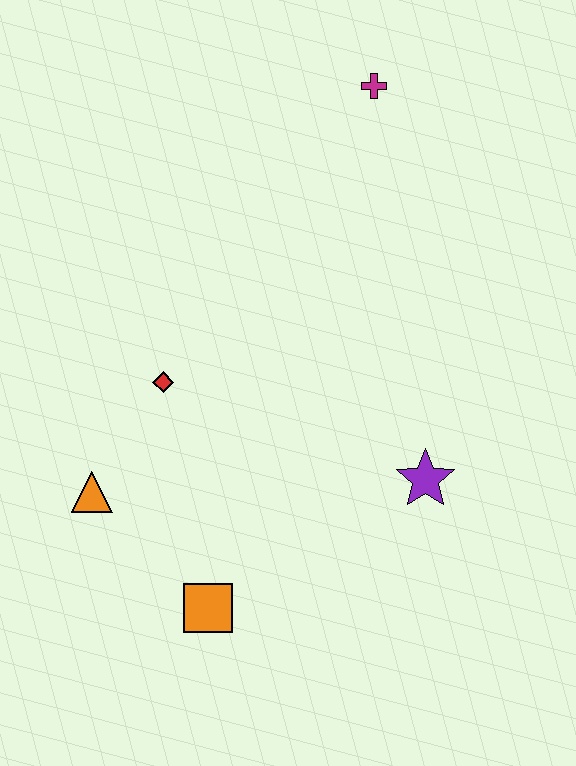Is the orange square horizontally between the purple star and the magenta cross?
No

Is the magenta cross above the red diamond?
Yes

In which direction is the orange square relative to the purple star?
The orange square is to the left of the purple star.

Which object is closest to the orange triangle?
The red diamond is closest to the orange triangle.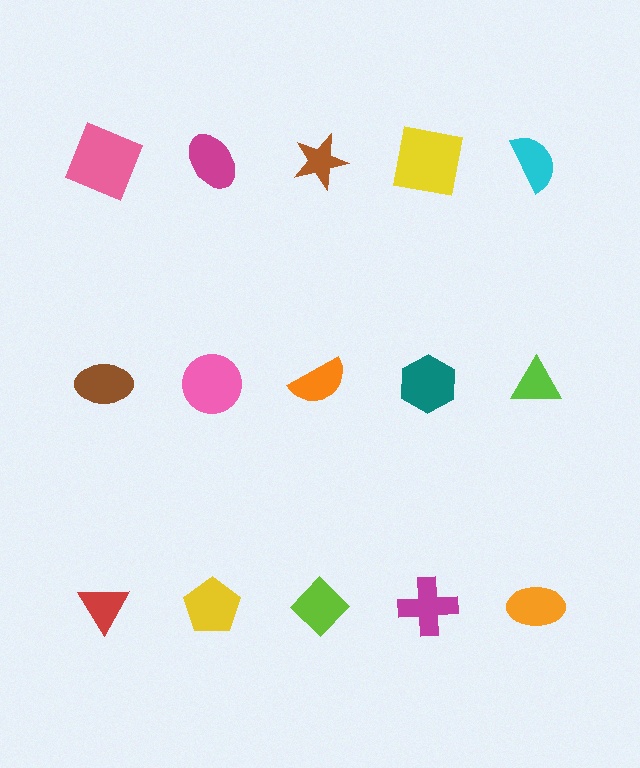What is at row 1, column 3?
A brown star.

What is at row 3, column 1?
A red triangle.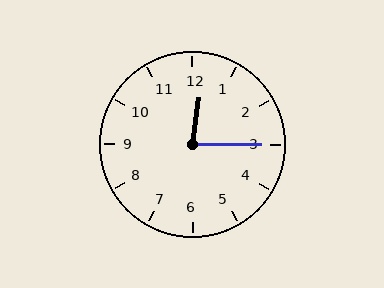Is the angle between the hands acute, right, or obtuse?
It is acute.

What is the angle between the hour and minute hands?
Approximately 82 degrees.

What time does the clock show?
12:15.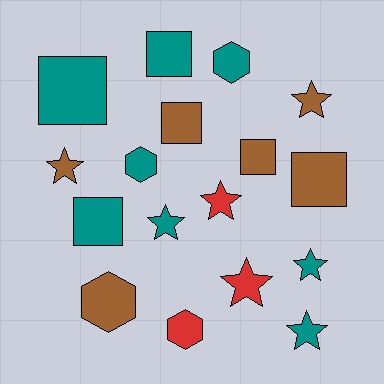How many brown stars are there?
There are 2 brown stars.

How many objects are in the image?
There are 17 objects.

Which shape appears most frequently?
Star, with 7 objects.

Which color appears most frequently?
Teal, with 8 objects.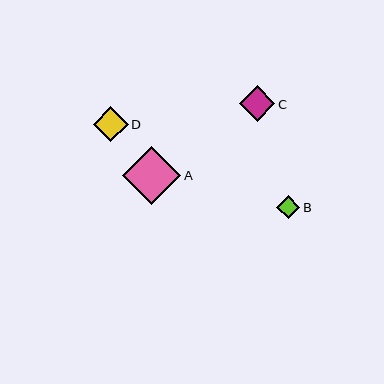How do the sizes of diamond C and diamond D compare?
Diamond C and diamond D are approximately the same size.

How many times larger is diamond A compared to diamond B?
Diamond A is approximately 2.5 times the size of diamond B.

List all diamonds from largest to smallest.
From largest to smallest: A, C, D, B.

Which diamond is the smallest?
Diamond B is the smallest with a size of approximately 24 pixels.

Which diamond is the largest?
Diamond A is the largest with a size of approximately 58 pixels.